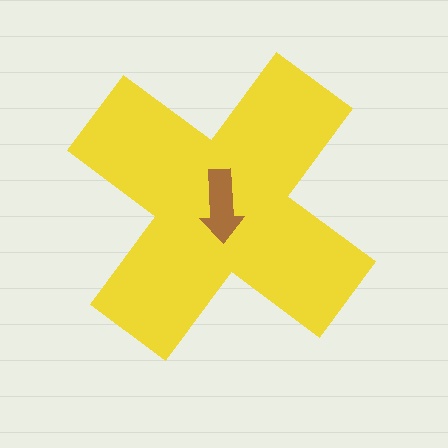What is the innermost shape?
The brown arrow.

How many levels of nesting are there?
2.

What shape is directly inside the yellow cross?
The brown arrow.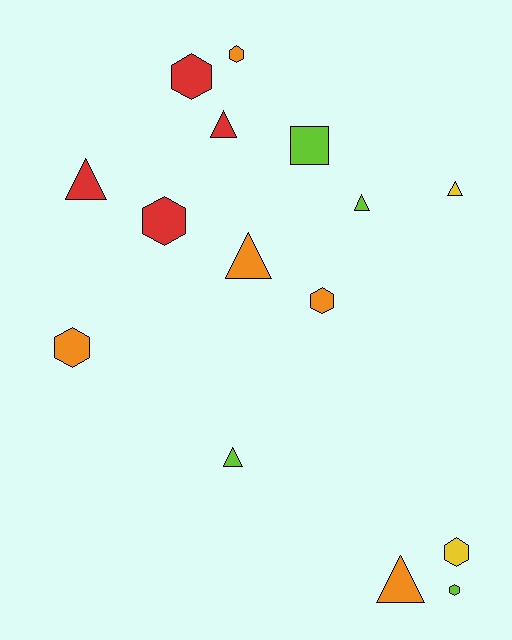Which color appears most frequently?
Orange, with 5 objects.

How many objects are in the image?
There are 15 objects.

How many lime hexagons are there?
There is 1 lime hexagon.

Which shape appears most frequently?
Hexagon, with 7 objects.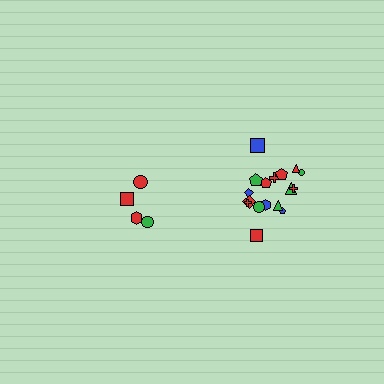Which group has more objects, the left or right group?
The right group.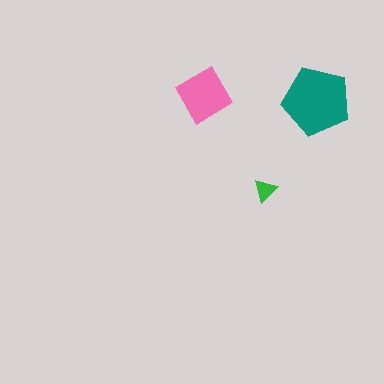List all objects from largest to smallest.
The teal pentagon, the pink diamond, the green triangle.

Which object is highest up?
The pink diamond is topmost.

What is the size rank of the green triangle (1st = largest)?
3rd.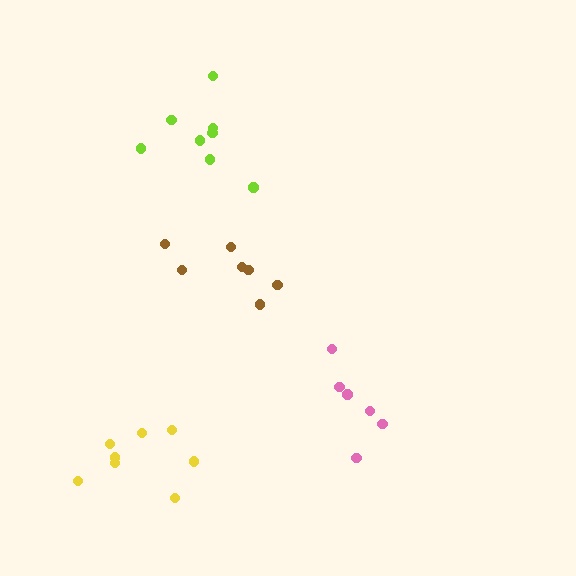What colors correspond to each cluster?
The clusters are colored: pink, brown, yellow, lime.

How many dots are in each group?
Group 1: 6 dots, Group 2: 7 dots, Group 3: 8 dots, Group 4: 8 dots (29 total).